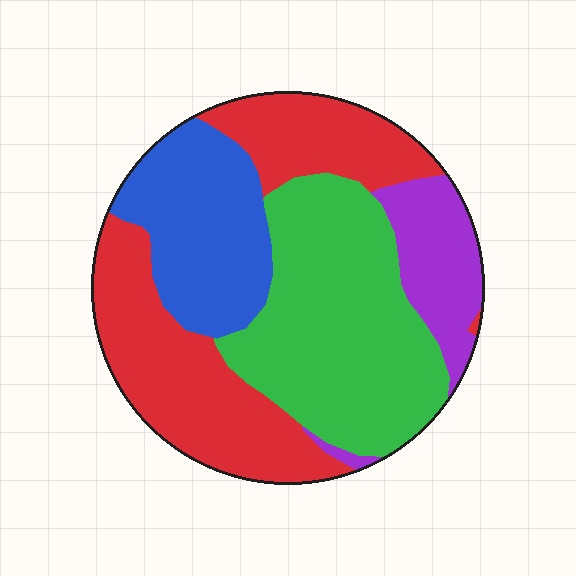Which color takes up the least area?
Purple, at roughly 10%.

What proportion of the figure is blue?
Blue covers 20% of the figure.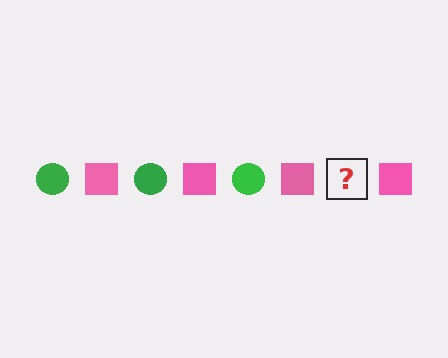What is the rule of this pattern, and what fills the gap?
The rule is that the pattern alternates between green circle and pink square. The gap should be filled with a green circle.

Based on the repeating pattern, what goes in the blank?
The blank should be a green circle.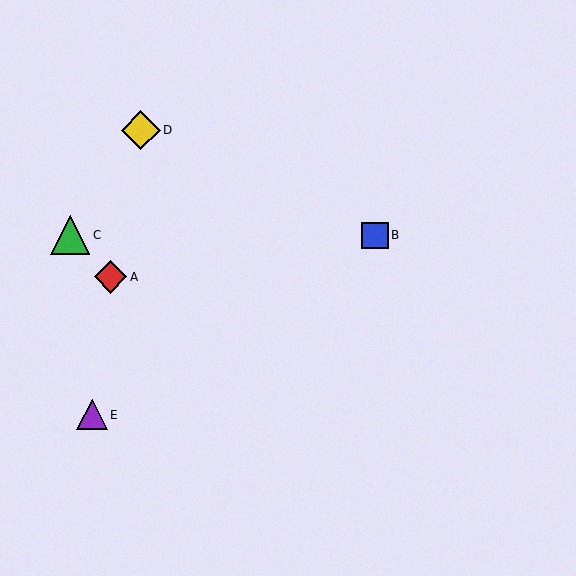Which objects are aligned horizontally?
Objects B, C are aligned horizontally.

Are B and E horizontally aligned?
No, B is at y≈235 and E is at y≈415.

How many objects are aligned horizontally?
2 objects (B, C) are aligned horizontally.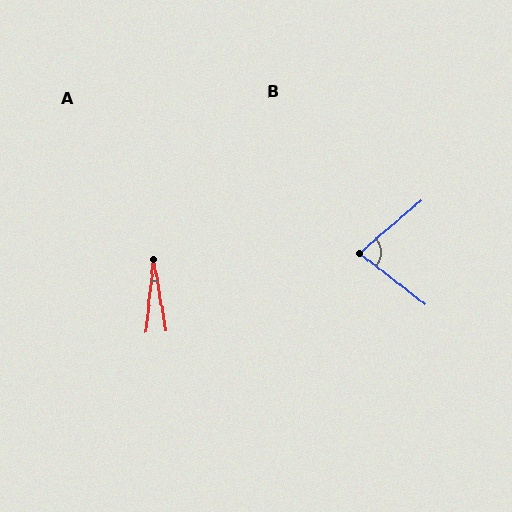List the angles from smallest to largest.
A (16°), B (78°).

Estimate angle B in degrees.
Approximately 78 degrees.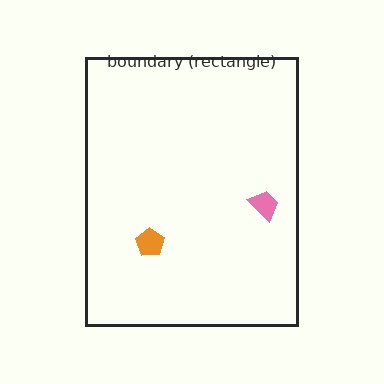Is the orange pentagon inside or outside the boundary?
Inside.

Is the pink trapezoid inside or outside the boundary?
Inside.